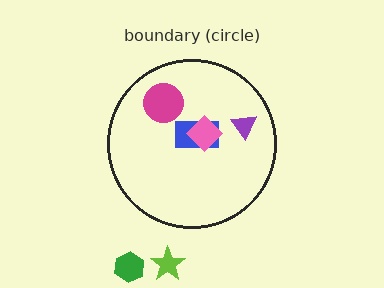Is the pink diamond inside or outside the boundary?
Inside.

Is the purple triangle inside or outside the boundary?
Inside.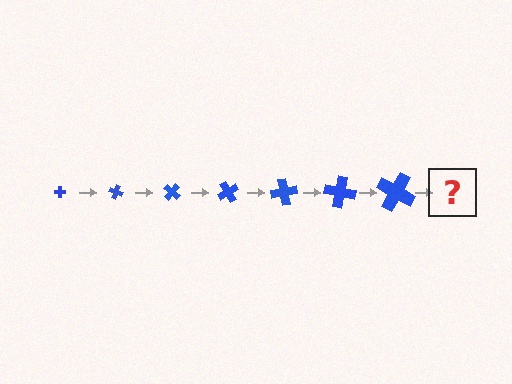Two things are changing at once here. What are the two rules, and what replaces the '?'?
The two rules are that the cross grows larger each step and it rotates 20 degrees each step. The '?' should be a cross, larger than the previous one and rotated 140 degrees from the start.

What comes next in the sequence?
The next element should be a cross, larger than the previous one and rotated 140 degrees from the start.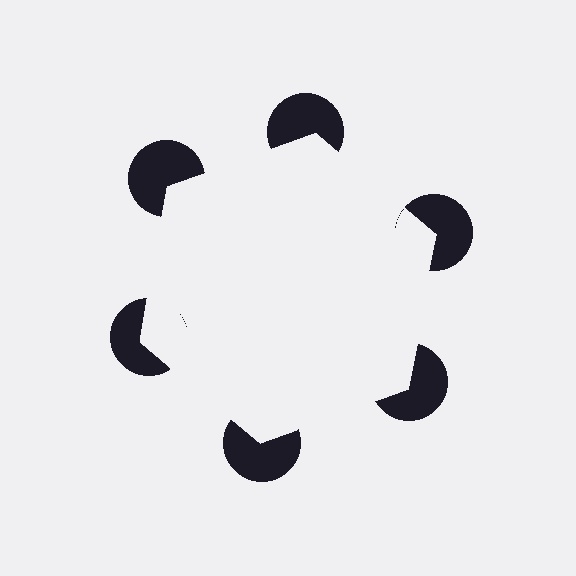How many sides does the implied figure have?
6 sides.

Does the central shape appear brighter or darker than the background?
It typically appears slightly brighter than the background, even though no actual brightness change is drawn.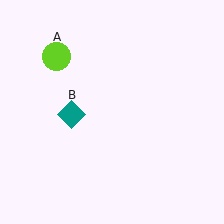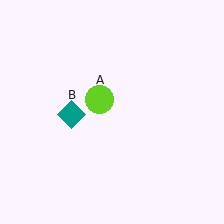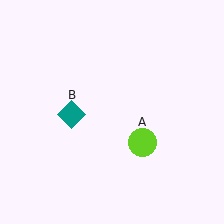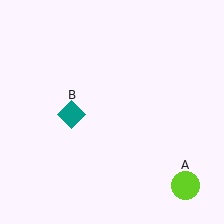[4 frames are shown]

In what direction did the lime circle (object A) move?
The lime circle (object A) moved down and to the right.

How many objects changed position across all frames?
1 object changed position: lime circle (object A).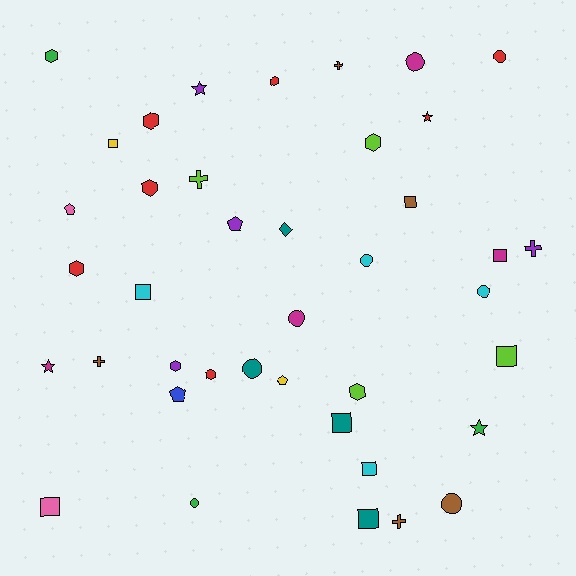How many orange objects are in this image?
There are no orange objects.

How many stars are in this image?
There are 4 stars.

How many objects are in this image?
There are 40 objects.